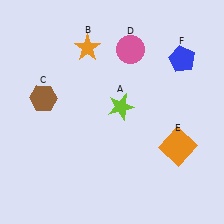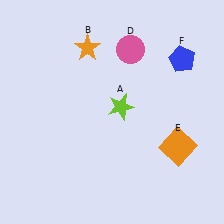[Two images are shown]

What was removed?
The brown hexagon (C) was removed in Image 2.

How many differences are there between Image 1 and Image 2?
There is 1 difference between the two images.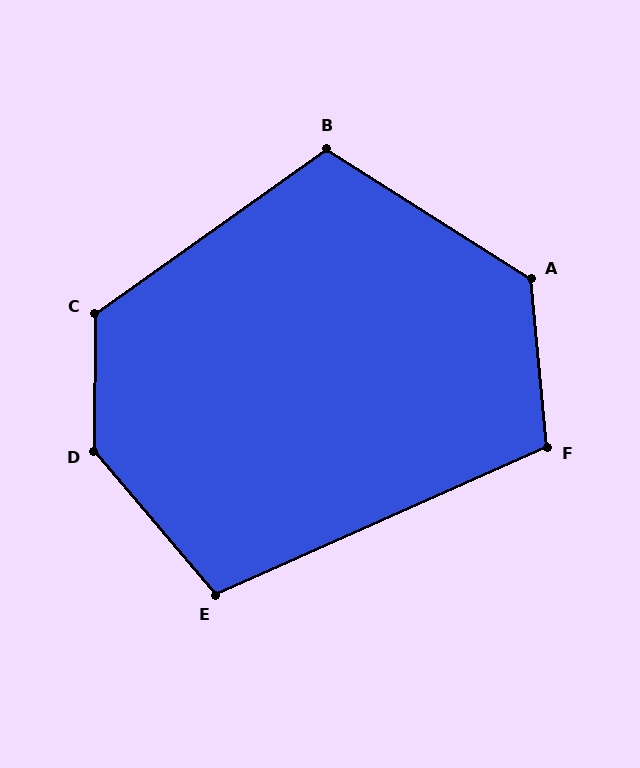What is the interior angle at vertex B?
Approximately 112 degrees (obtuse).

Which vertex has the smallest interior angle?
E, at approximately 106 degrees.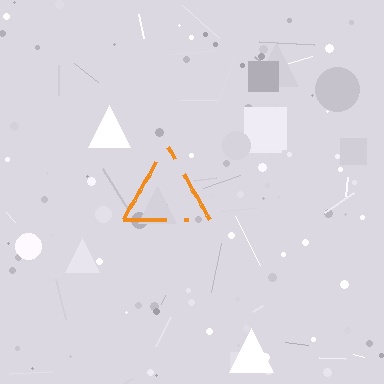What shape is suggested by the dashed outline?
The dashed outline suggests a triangle.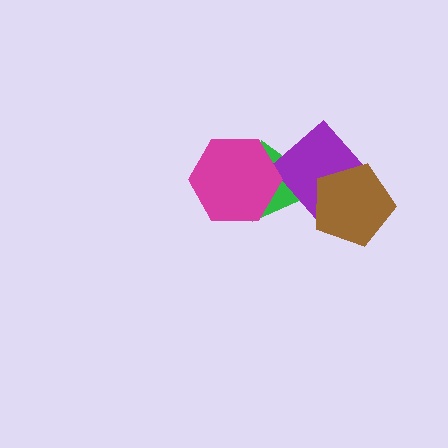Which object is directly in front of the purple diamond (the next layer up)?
The brown pentagon is directly in front of the purple diamond.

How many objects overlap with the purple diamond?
3 objects overlap with the purple diamond.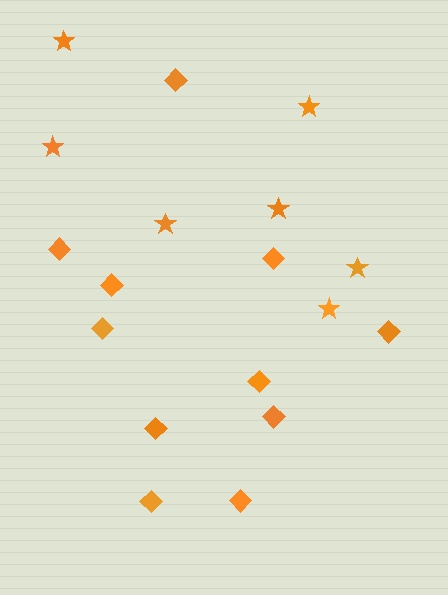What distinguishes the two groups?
There are 2 groups: one group of stars (7) and one group of diamonds (11).